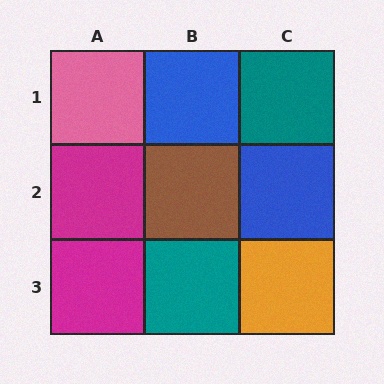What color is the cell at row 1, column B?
Blue.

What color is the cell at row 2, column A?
Magenta.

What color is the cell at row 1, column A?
Pink.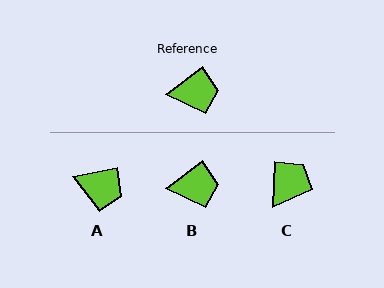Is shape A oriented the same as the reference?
No, it is off by about 27 degrees.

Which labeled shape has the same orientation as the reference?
B.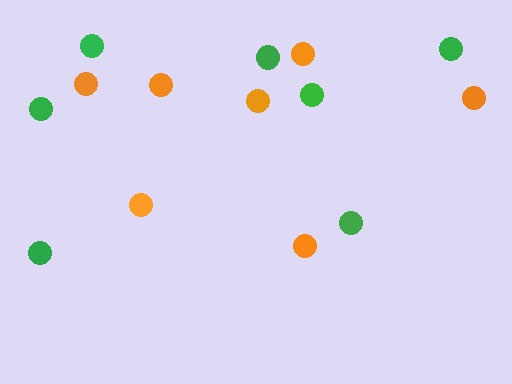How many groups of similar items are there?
There are 2 groups: one group of green circles (7) and one group of orange circles (7).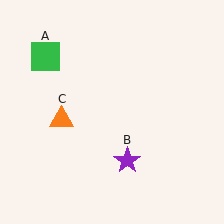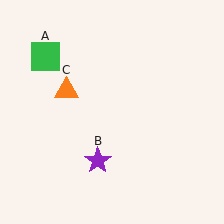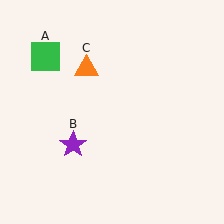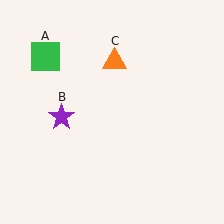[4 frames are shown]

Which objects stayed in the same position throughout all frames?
Green square (object A) remained stationary.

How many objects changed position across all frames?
2 objects changed position: purple star (object B), orange triangle (object C).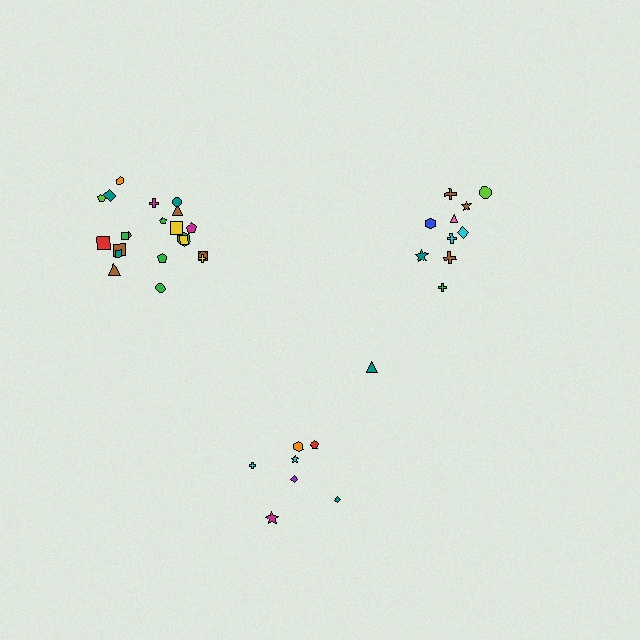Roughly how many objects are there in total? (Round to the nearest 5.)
Roughly 40 objects in total.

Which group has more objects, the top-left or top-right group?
The top-left group.